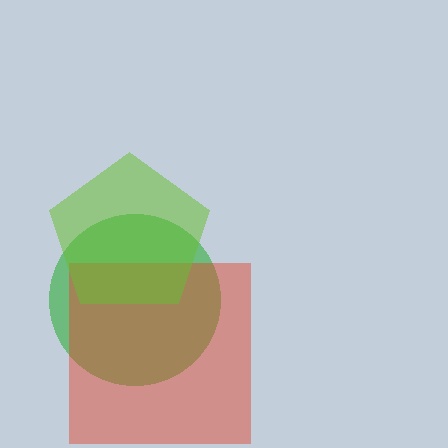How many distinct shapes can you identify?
There are 3 distinct shapes: a green circle, a red square, a lime pentagon.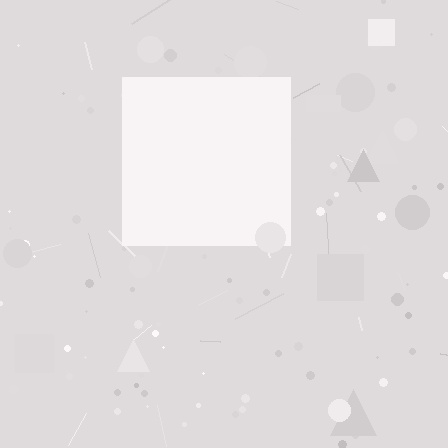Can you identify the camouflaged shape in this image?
The camouflaged shape is a square.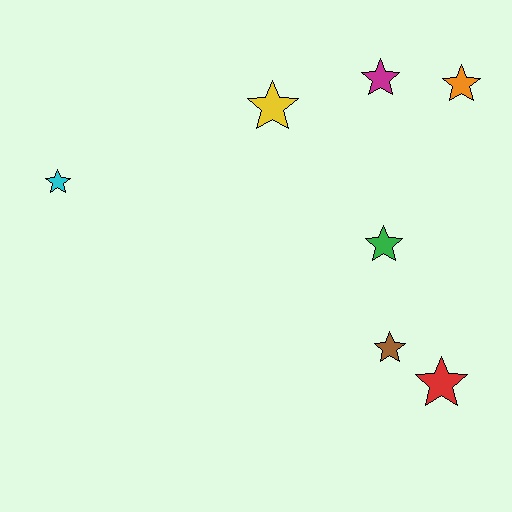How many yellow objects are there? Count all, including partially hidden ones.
There is 1 yellow object.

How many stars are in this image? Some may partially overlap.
There are 7 stars.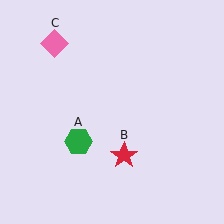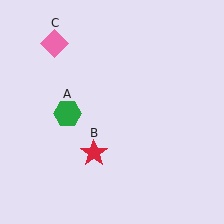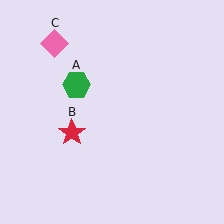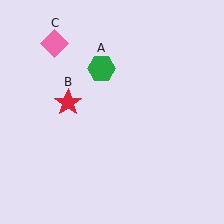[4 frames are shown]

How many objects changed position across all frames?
2 objects changed position: green hexagon (object A), red star (object B).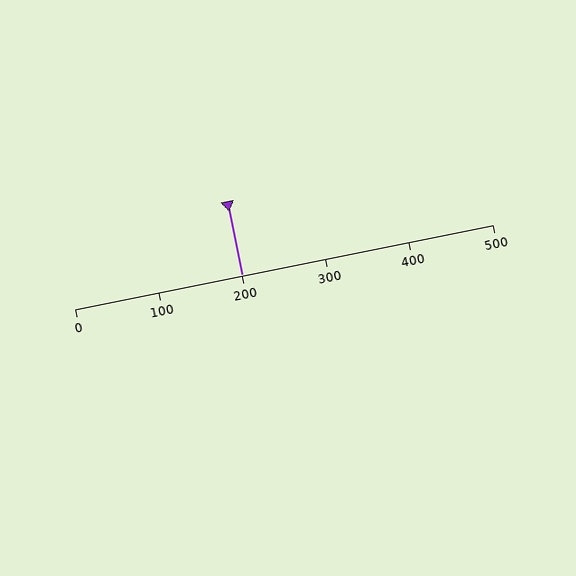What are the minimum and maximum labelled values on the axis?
The axis runs from 0 to 500.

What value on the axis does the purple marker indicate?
The marker indicates approximately 200.